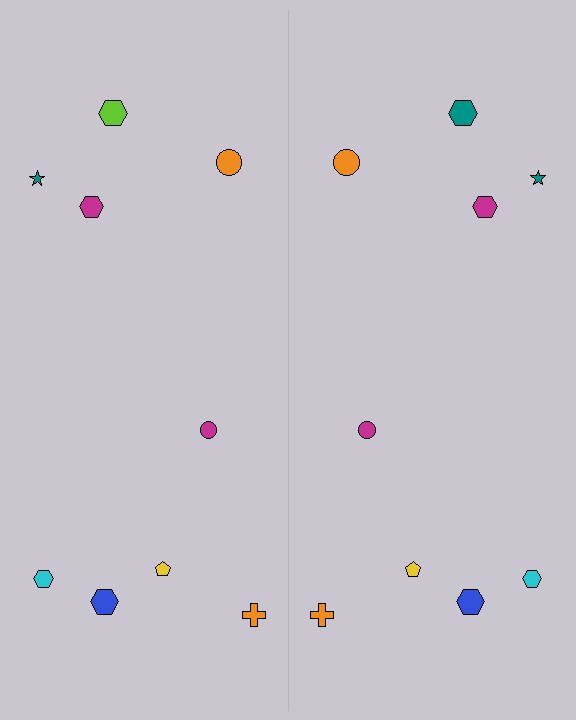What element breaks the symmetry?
The teal hexagon on the right side breaks the symmetry — its mirror counterpart is lime.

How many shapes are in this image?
There are 18 shapes in this image.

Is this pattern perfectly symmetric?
No, the pattern is not perfectly symmetric. The teal hexagon on the right side breaks the symmetry — its mirror counterpart is lime.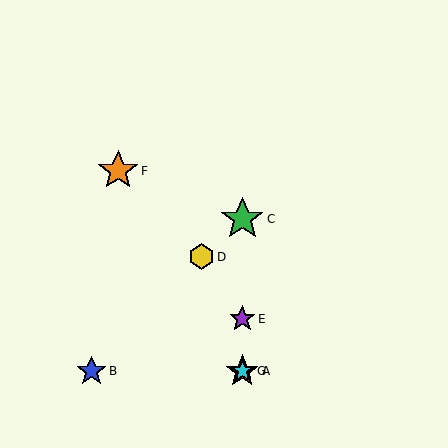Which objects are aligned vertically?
Objects A, C, E, G are aligned vertically.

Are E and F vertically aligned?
No, E is at x≈242 and F is at x≈118.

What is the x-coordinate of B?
Object B is at x≈92.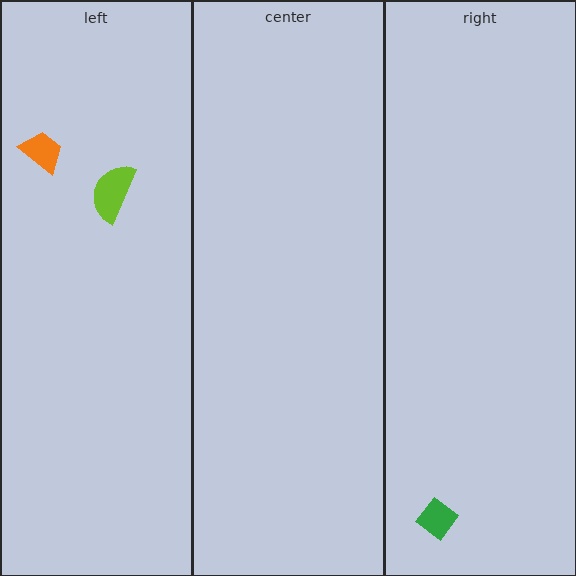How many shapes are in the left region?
2.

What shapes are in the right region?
The green diamond.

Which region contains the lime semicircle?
The left region.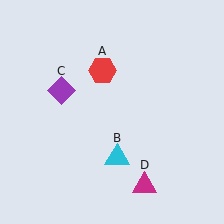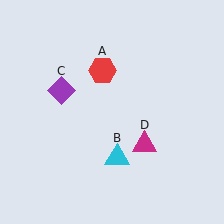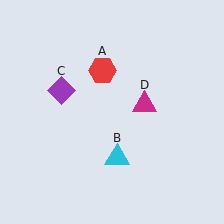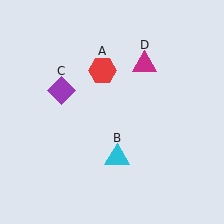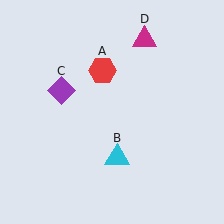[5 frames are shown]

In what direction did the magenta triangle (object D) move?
The magenta triangle (object D) moved up.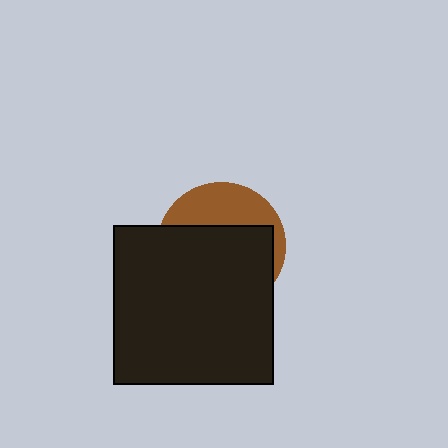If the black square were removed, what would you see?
You would see the complete brown circle.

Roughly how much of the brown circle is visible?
A small part of it is visible (roughly 34%).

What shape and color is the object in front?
The object in front is a black square.